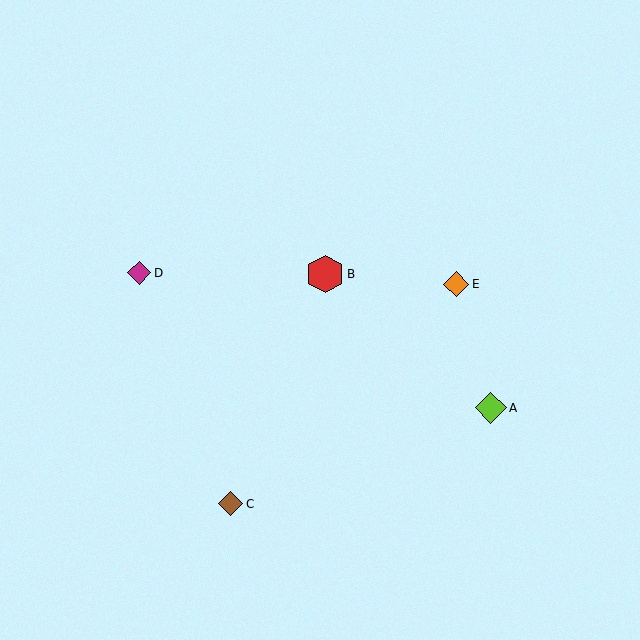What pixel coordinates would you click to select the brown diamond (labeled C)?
Click at (231, 504) to select the brown diamond C.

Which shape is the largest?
The red hexagon (labeled B) is the largest.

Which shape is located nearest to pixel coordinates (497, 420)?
The lime diamond (labeled A) at (491, 408) is nearest to that location.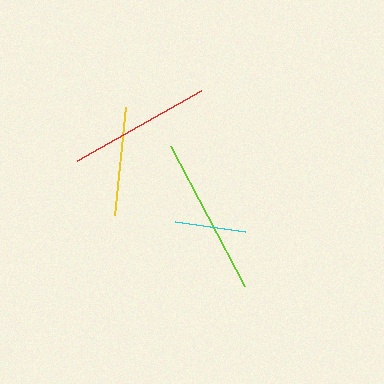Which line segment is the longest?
The lime line is the longest at approximately 159 pixels.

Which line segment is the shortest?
The cyan line is the shortest at approximately 71 pixels.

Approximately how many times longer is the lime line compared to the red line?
The lime line is approximately 1.1 times the length of the red line.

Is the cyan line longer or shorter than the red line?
The red line is longer than the cyan line.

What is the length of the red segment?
The red segment is approximately 142 pixels long.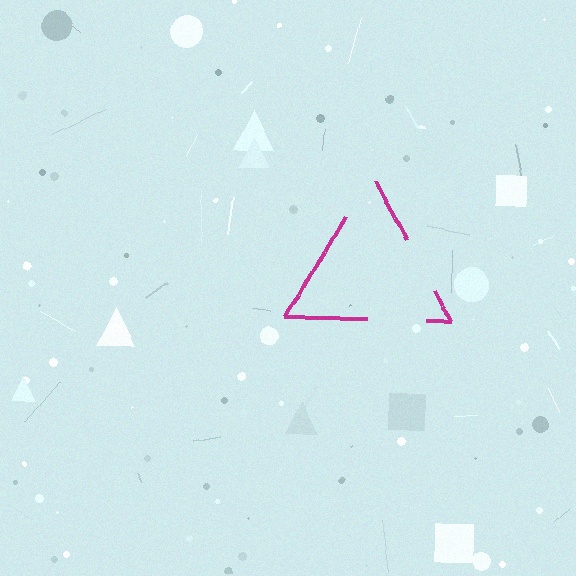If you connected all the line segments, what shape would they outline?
They would outline a triangle.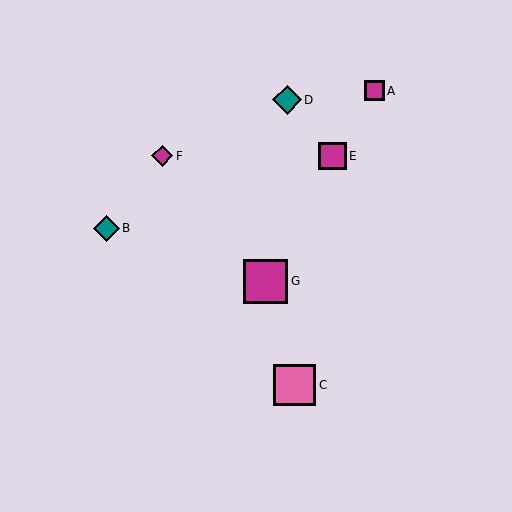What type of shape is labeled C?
Shape C is a pink square.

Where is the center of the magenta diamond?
The center of the magenta diamond is at (162, 156).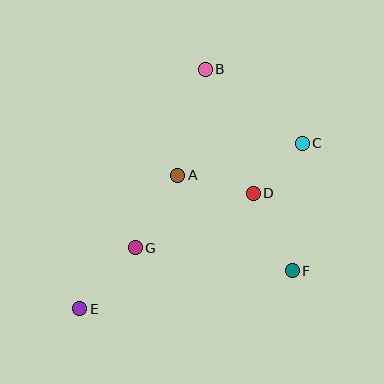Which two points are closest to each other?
Points C and D are closest to each other.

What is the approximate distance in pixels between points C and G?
The distance between C and G is approximately 197 pixels.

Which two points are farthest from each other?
Points C and E are farthest from each other.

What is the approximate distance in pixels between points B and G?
The distance between B and G is approximately 192 pixels.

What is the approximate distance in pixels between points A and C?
The distance between A and C is approximately 128 pixels.